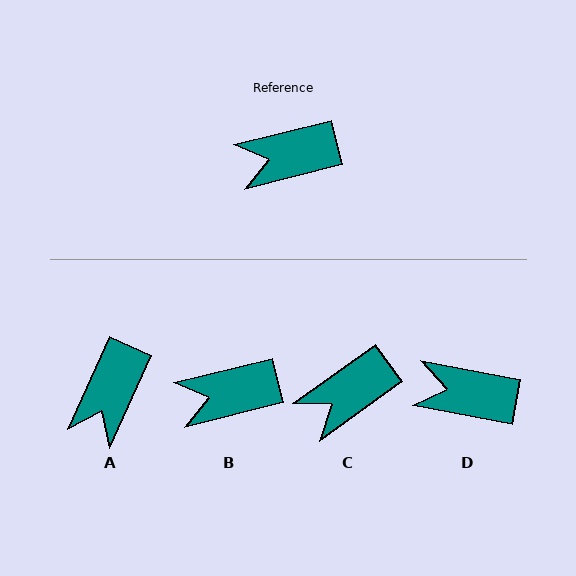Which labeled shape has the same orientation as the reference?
B.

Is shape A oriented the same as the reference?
No, it is off by about 52 degrees.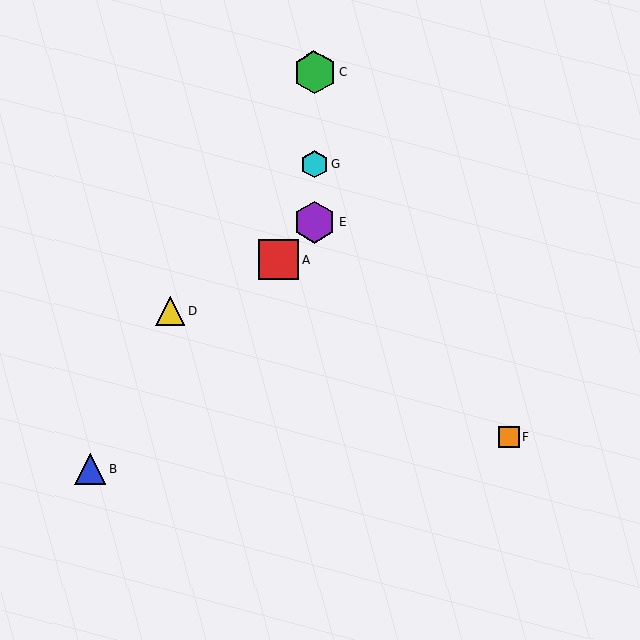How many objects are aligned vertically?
3 objects (C, E, G) are aligned vertically.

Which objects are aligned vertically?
Objects C, E, G are aligned vertically.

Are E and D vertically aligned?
No, E is at x≈314 and D is at x≈170.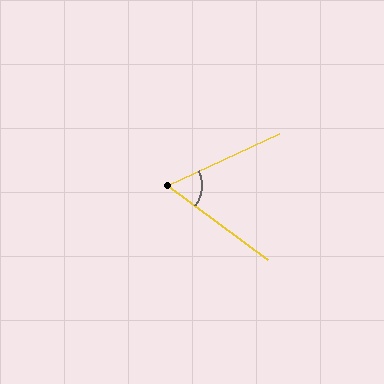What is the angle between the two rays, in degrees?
Approximately 61 degrees.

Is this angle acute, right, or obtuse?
It is acute.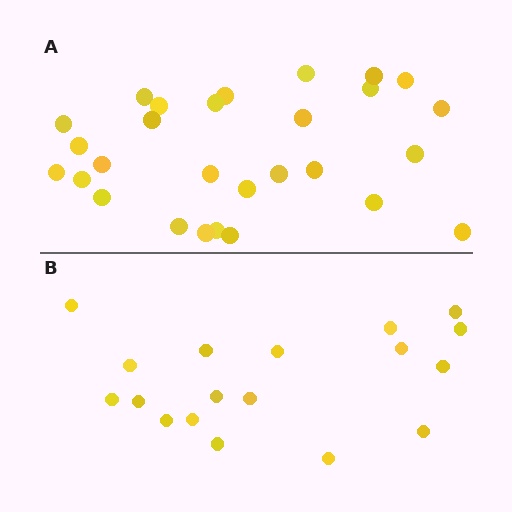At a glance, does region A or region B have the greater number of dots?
Region A (the top region) has more dots.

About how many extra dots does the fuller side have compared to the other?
Region A has roughly 10 or so more dots than region B.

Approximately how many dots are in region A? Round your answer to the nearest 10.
About 30 dots. (The exact count is 28, which rounds to 30.)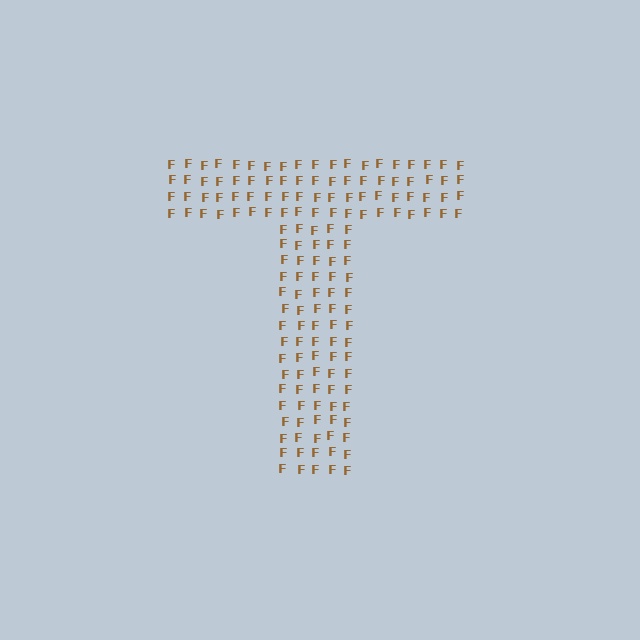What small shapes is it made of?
It is made of small letter F's.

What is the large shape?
The large shape is the letter T.